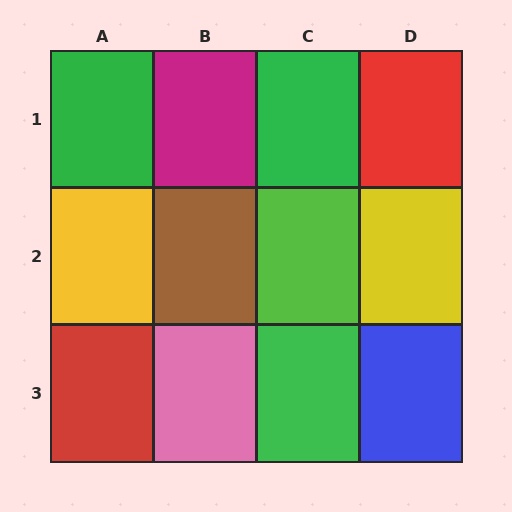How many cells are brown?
1 cell is brown.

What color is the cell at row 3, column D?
Blue.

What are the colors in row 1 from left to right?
Green, magenta, green, red.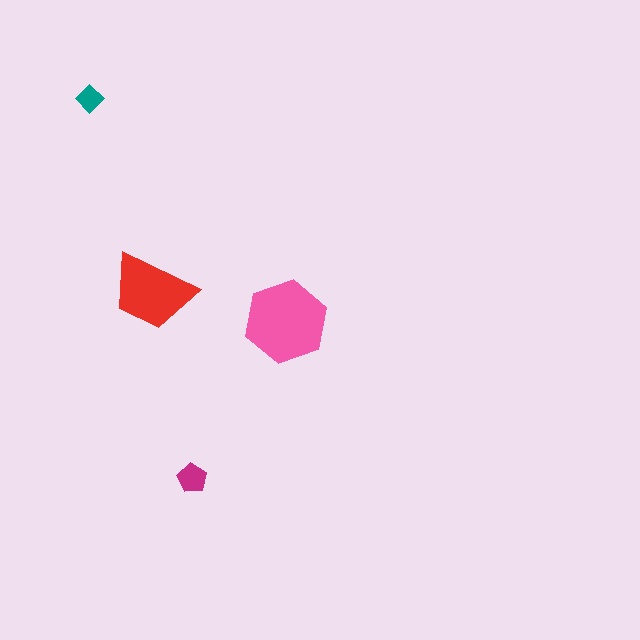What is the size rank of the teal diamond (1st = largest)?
4th.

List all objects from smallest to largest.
The teal diamond, the magenta pentagon, the red trapezoid, the pink hexagon.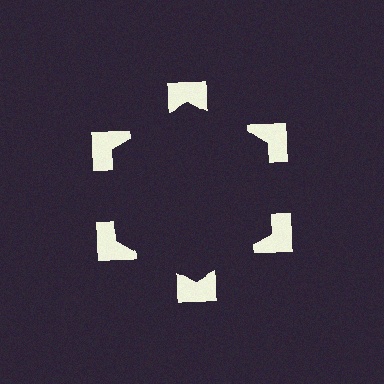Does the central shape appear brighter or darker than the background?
It typically appears slightly darker than the background, even though no actual brightness change is drawn.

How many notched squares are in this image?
There are 6 — one at each vertex of the illusory hexagon.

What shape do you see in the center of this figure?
An illusory hexagon — its edges are inferred from the aligned wedge cuts in the notched squares, not physically drawn.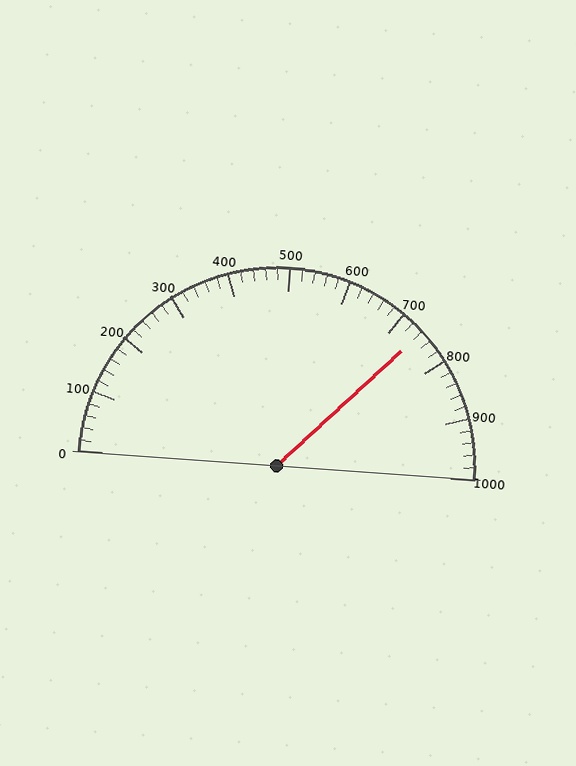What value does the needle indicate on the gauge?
The needle indicates approximately 740.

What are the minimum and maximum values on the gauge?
The gauge ranges from 0 to 1000.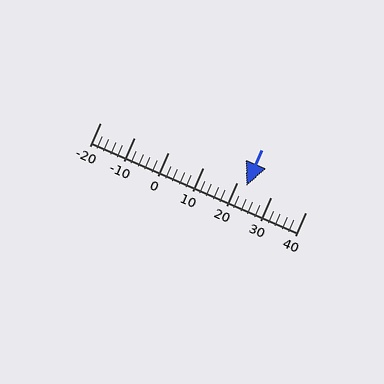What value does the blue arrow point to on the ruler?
The blue arrow points to approximately 23.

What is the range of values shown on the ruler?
The ruler shows values from -20 to 40.